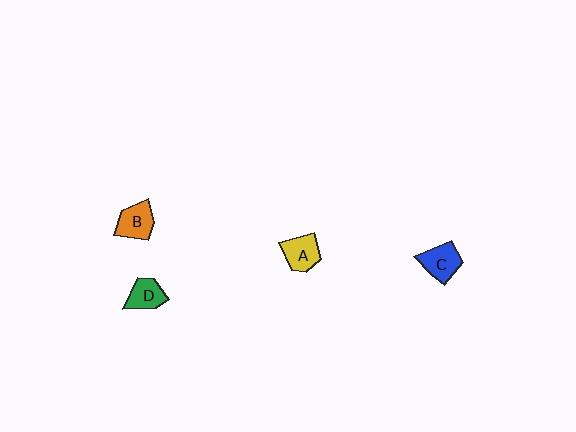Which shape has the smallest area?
Shape D (green).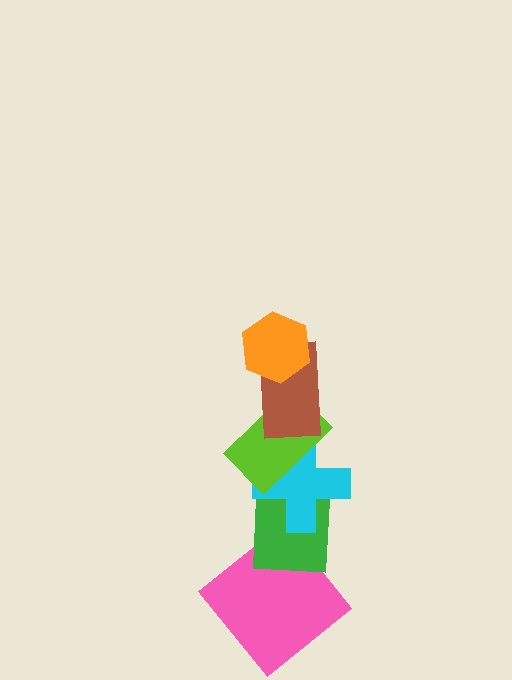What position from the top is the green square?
The green square is 5th from the top.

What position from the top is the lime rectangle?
The lime rectangle is 3rd from the top.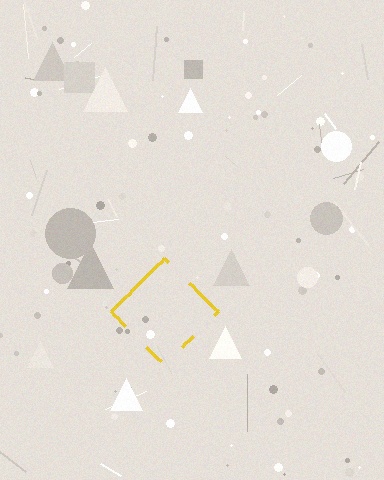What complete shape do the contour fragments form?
The contour fragments form a diamond.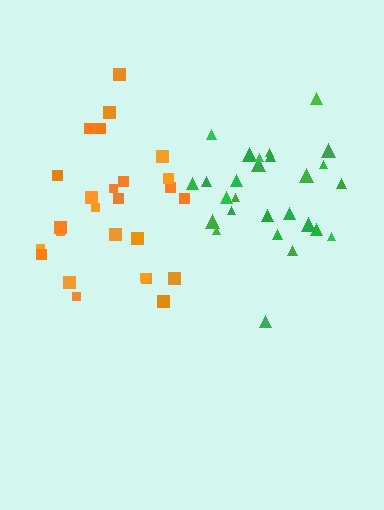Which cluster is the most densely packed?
Green.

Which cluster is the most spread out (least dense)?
Orange.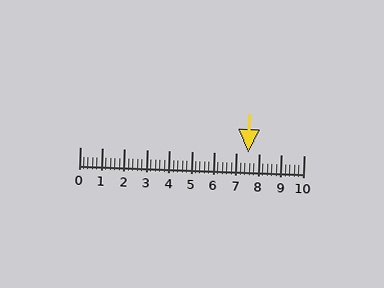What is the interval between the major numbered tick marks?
The major tick marks are spaced 1 units apart.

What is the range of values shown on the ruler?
The ruler shows values from 0 to 10.